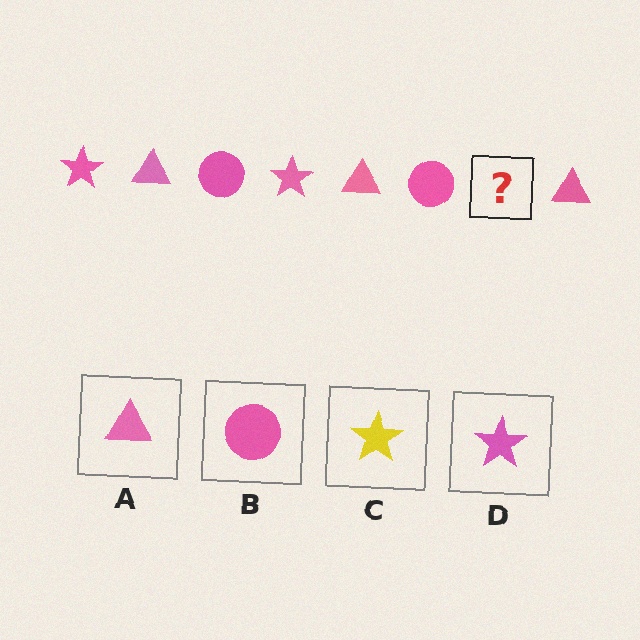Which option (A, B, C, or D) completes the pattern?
D.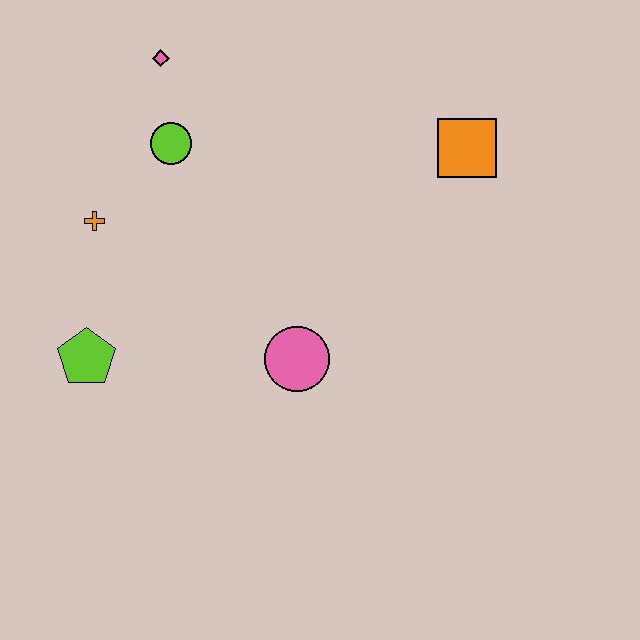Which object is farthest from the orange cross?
The orange square is farthest from the orange cross.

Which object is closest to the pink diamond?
The lime circle is closest to the pink diamond.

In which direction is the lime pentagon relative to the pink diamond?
The lime pentagon is below the pink diamond.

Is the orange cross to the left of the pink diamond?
Yes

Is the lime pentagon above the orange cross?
No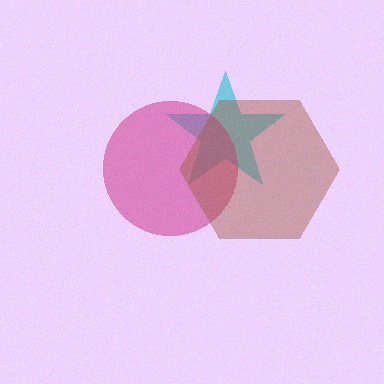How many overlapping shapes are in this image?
There are 3 overlapping shapes in the image.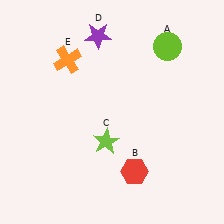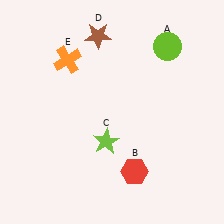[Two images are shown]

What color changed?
The star (D) changed from purple in Image 1 to brown in Image 2.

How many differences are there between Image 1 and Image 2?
There is 1 difference between the two images.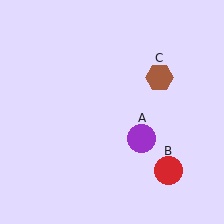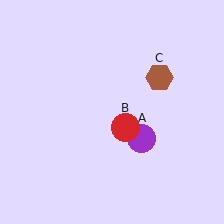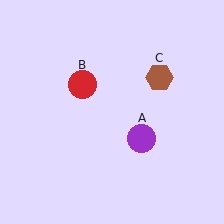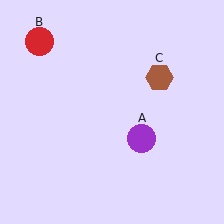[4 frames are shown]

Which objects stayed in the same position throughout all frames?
Purple circle (object A) and brown hexagon (object C) remained stationary.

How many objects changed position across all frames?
1 object changed position: red circle (object B).